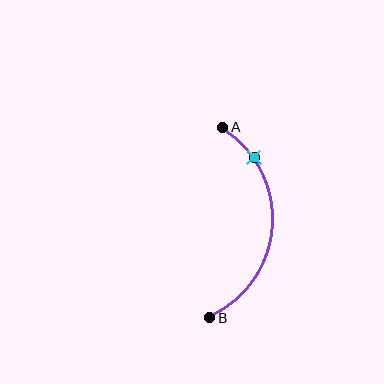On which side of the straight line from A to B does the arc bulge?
The arc bulges to the right of the straight line connecting A and B.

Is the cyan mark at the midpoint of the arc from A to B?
No. The cyan mark lies on the arc but is closer to endpoint A. The arc midpoint would be at the point on the curve equidistant along the arc from both A and B.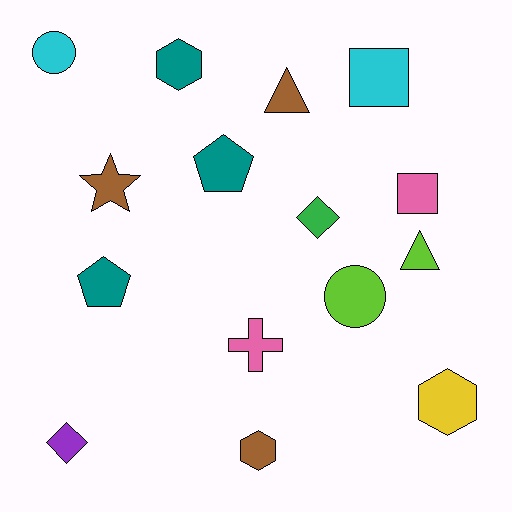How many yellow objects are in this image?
There is 1 yellow object.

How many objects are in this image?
There are 15 objects.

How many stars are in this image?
There is 1 star.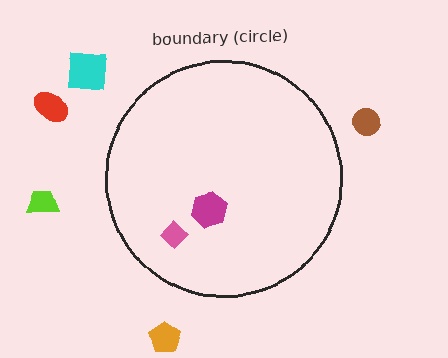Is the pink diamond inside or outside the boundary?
Inside.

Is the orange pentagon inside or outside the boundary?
Outside.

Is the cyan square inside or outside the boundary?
Outside.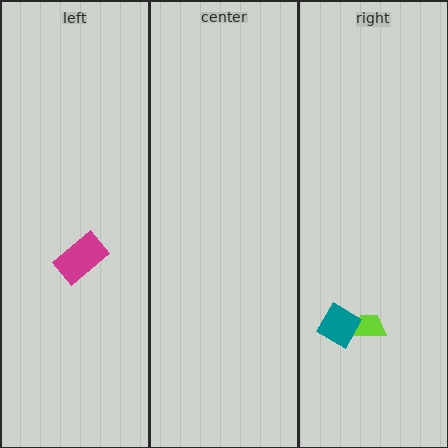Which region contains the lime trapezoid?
The right region.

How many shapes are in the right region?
2.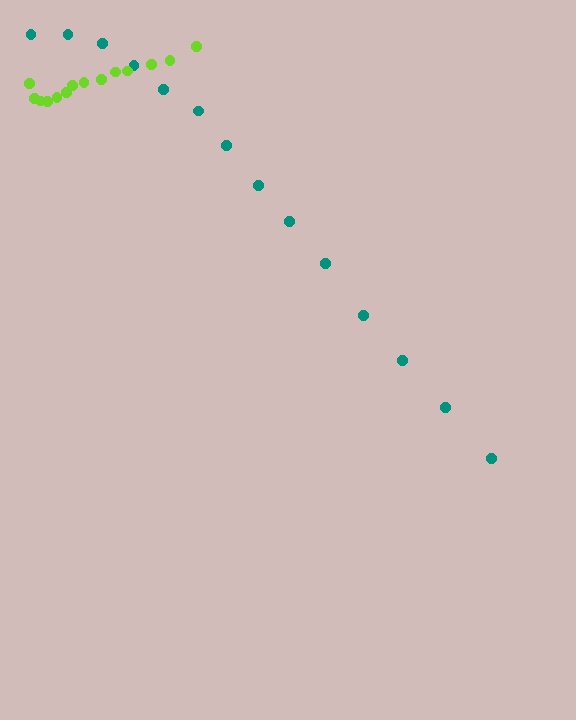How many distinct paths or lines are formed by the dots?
There are 2 distinct paths.